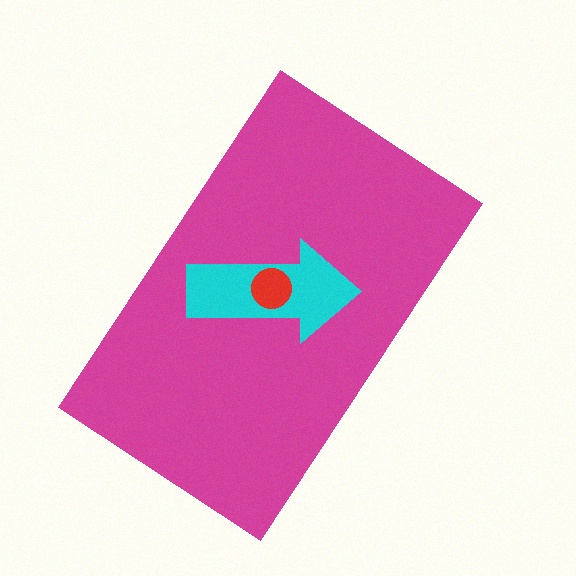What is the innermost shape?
The red circle.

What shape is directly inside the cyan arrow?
The red circle.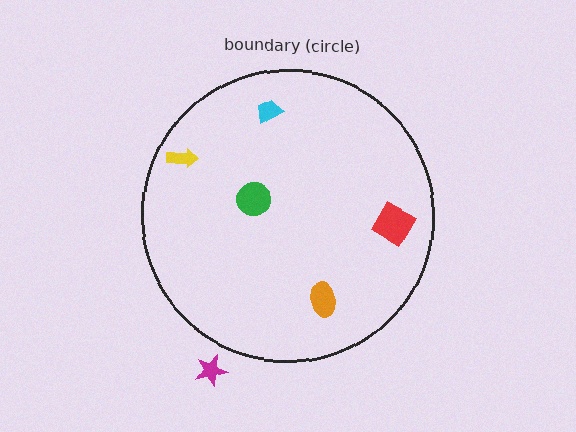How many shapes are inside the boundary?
5 inside, 1 outside.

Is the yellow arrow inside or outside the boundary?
Inside.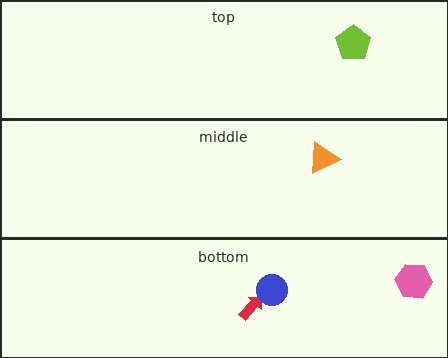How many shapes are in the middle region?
1.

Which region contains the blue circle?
The bottom region.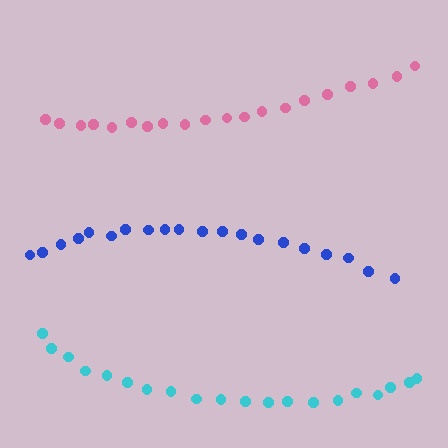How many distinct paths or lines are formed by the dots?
There are 3 distinct paths.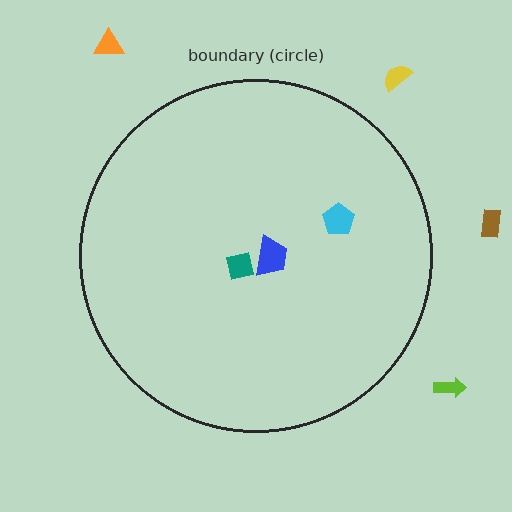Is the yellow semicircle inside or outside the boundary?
Outside.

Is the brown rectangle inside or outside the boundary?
Outside.